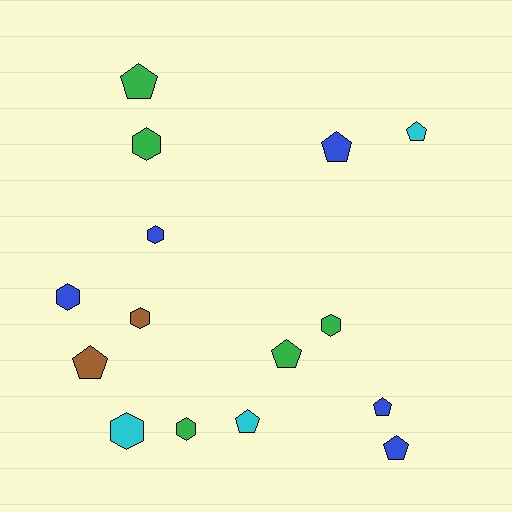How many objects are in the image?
There are 15 objects.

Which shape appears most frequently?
Pentagon, with 8 objects.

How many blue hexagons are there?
There are 2 blue hexagons.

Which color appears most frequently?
Green, with 5 objects.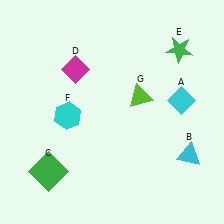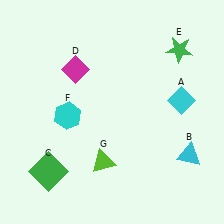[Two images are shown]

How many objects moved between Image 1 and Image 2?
1 object moved between the two images.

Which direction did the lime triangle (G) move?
The lime triangle (G) moved down.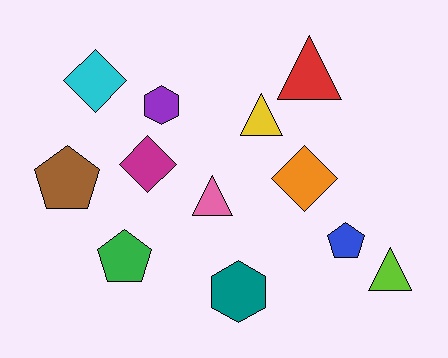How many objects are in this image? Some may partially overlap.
There are 12 objects.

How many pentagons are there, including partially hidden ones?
There are 3 pentagons.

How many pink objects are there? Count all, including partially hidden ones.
There is 1 pink object.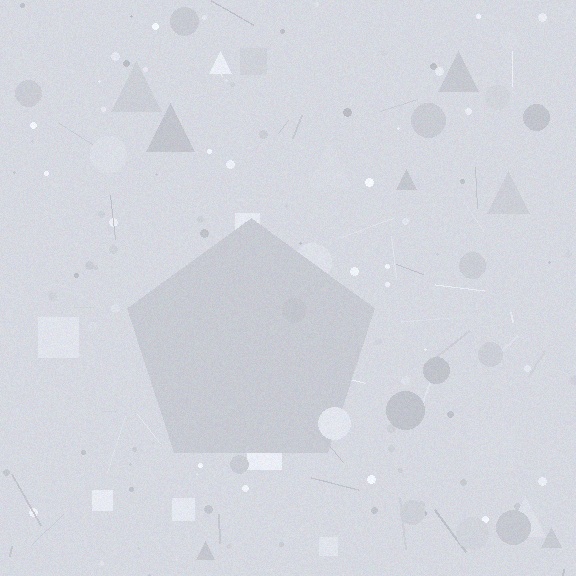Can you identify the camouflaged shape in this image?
The camouflaged shape is a pentagon.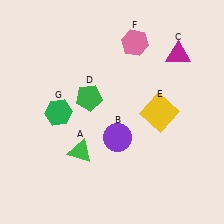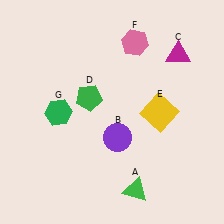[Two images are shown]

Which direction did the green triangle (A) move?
The green triangle (A) moved right.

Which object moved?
The green triangle (A) moved right.